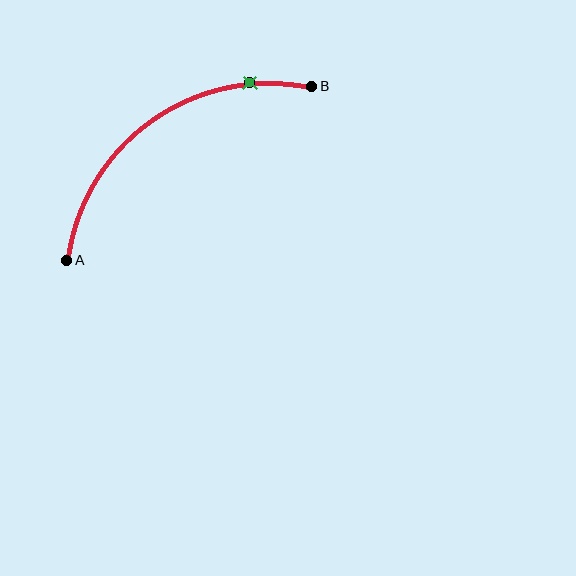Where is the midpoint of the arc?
The arc midpoint is the point on the curve farthest from the straight line joining A and B. It sits above and to the left of that line.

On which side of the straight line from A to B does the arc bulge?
The arc bulges above and to the left of the straight line connecting A and B.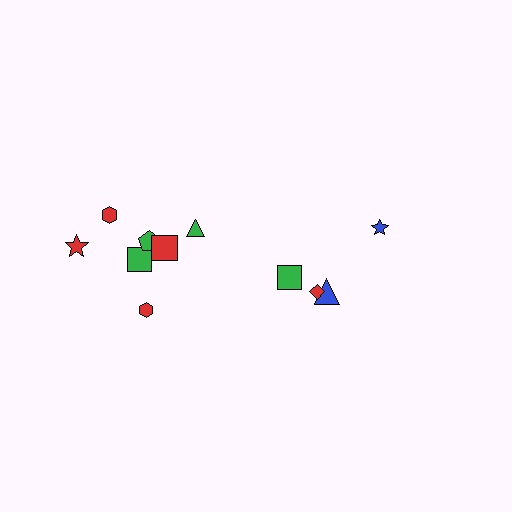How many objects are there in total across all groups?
There are 11 objects.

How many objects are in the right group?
There are 4 objects.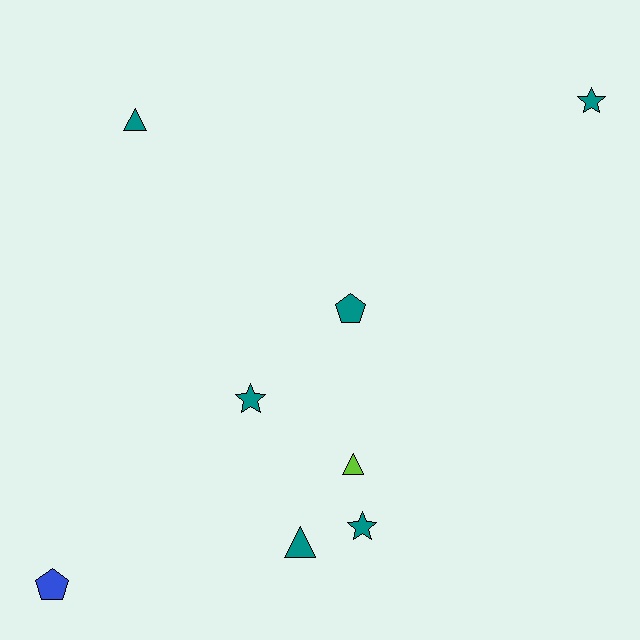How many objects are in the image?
There are 8 objects.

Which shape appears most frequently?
Star, with 3 objects.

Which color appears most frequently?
Teal, with 6 objects.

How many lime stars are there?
There are no lime stars.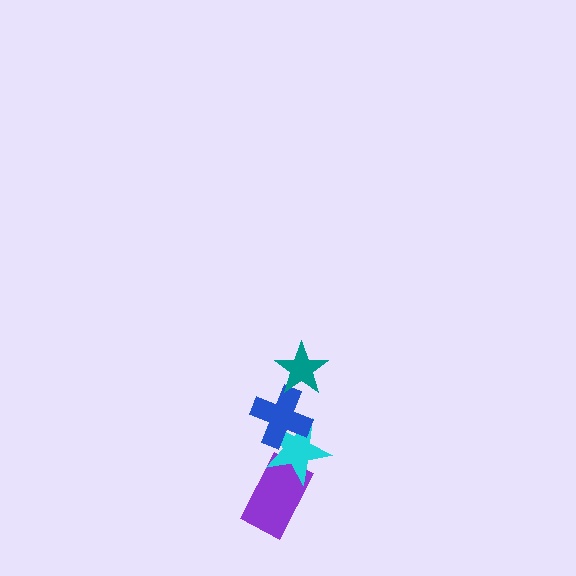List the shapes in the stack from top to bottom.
From top to bottom: the teal star, the blue cross, the cyan star, the purple rectangle.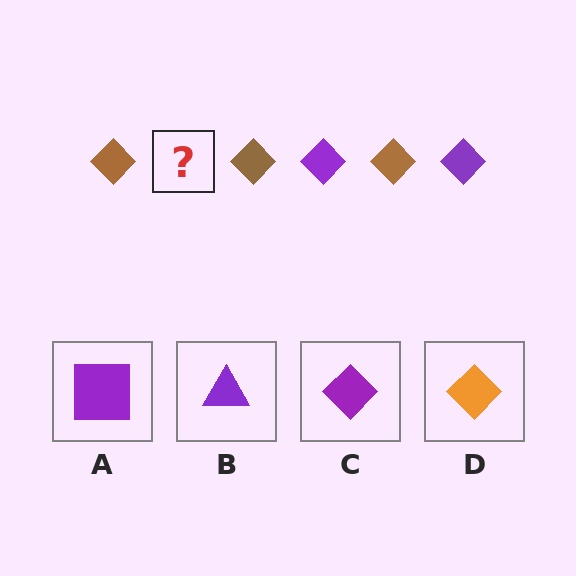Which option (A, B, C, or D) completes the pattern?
C.